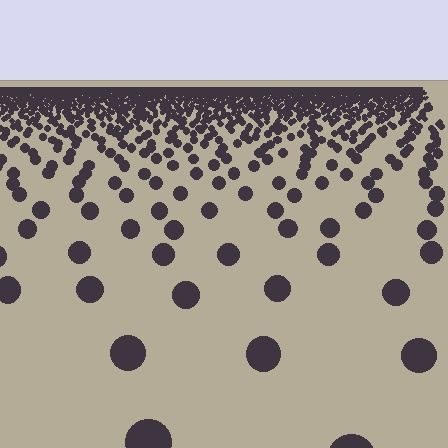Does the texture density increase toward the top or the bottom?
Density increases toward the top.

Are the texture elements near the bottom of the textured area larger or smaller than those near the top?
Larger. Near the bottom, elements are closer to the viewer and appear at a bigger on-screen size.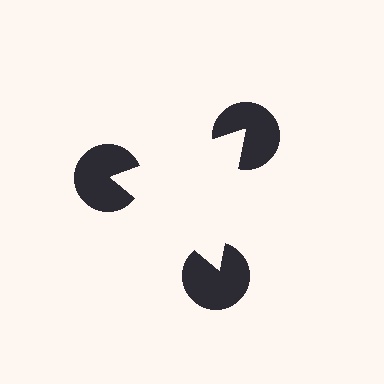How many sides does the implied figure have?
3 sides.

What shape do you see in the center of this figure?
An illusory triangle — its edges are inferred from the aligned wedge cuts in the pac-man discs, not physically drawn.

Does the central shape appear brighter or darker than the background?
It typically appears slightly brighter than the background, even though no actual brightness change is drawn.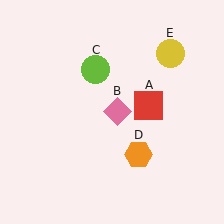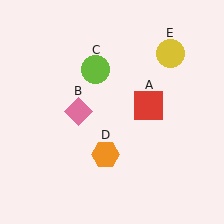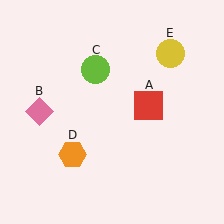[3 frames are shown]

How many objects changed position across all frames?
2 objects changed position: pink diamond (object B), orange hexagon (object D).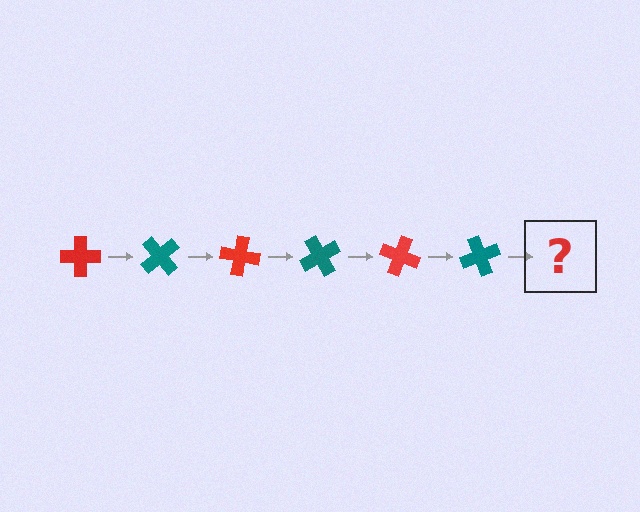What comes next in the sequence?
The next element should be a red cross, rotated 300 degrees from the start.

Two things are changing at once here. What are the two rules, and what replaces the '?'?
The two rules are that it rotates 50 degrees each step and the color cycles through red and teal. The '?' should be a red cross, rotated 300 degrees from the start.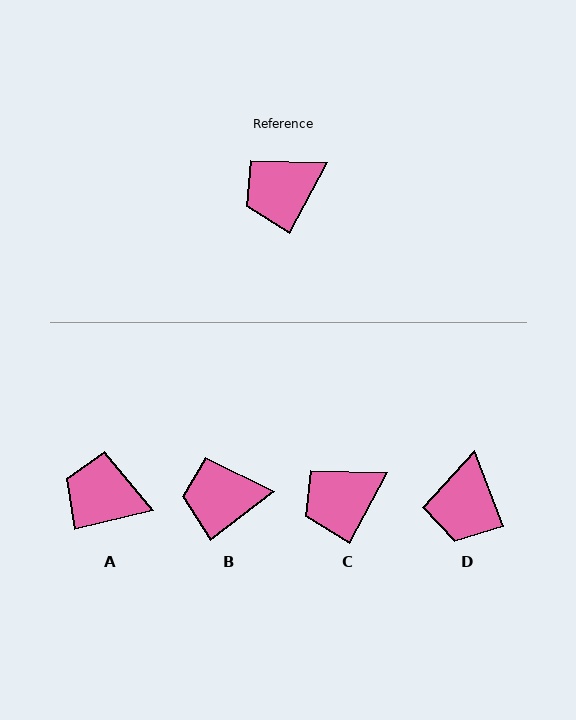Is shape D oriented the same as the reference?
No, it is off by about 49 degrees.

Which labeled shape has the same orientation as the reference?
C.